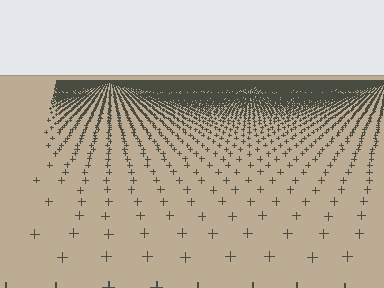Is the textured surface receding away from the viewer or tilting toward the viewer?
The surface is receding away from the viewer. Texture elements get smaller and denser toward the top.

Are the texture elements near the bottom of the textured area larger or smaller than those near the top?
Larger. Near the bottom, elements are closer to the viewer and appear at a bigger on-screen size.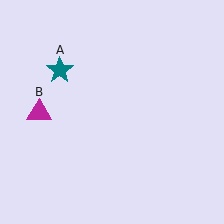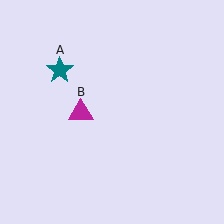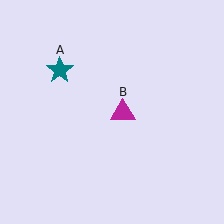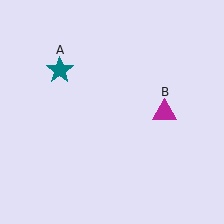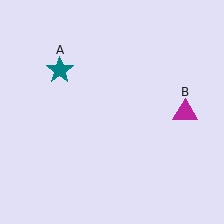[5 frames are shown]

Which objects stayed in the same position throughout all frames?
Teal star (object A) remained stationary.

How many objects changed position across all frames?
1 object changed position: magenta triangle (object B).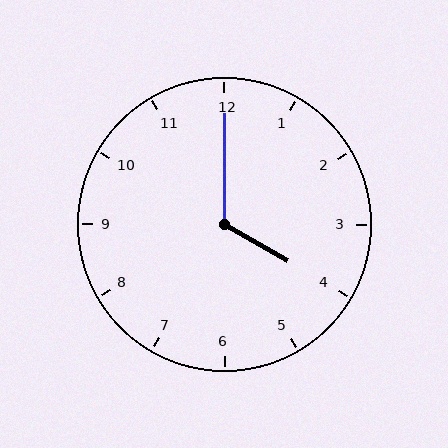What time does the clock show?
4:00.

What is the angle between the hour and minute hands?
Approximately 120 degrees.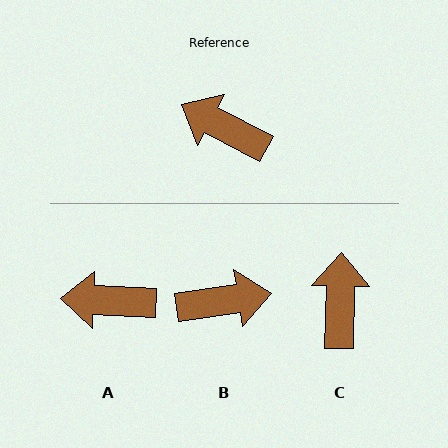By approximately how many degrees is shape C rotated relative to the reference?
Approximately 64 degrees clockwise.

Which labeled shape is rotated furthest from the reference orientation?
B, about 144 degrees away.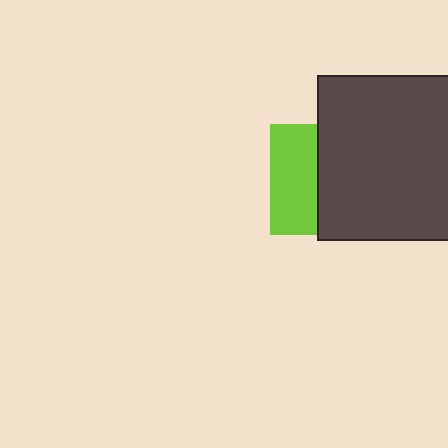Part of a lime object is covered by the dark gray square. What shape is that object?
It is a square.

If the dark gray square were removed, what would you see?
You would see the complete lime square.